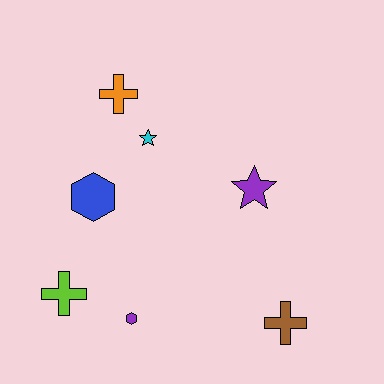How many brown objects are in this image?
There is 1 brown object.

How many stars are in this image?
There are 2 stars.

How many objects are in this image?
There are 7 objects.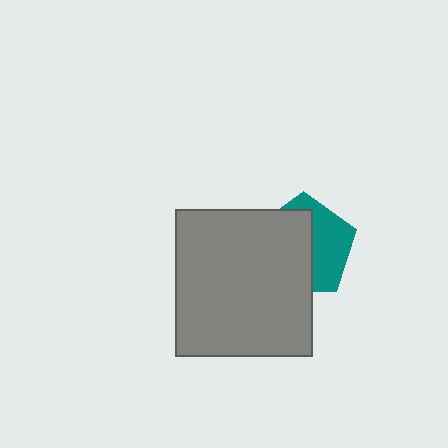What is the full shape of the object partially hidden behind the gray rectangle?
The partially hidden object is a teal pentagon.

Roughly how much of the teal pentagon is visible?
A small part of it is visible (roughly 43%).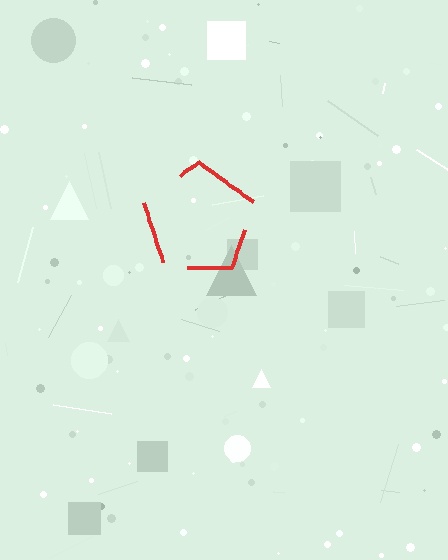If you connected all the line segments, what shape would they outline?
They would outline a pentagon.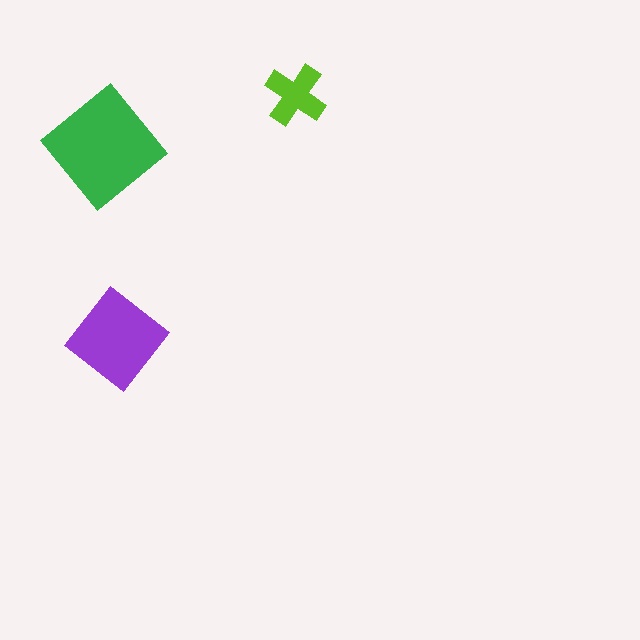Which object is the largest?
The green diamond.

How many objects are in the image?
There are 3 objects in the image.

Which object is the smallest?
The lime cross.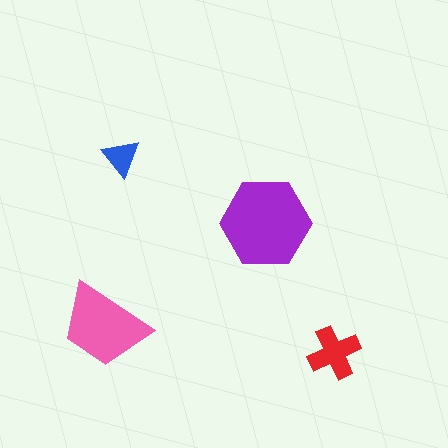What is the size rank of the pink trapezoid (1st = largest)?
2nd.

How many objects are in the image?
There are 4 objects in the image.